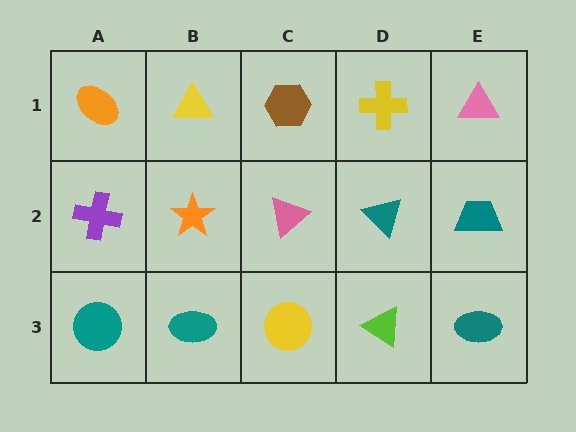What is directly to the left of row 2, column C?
An orange star.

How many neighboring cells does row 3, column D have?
3.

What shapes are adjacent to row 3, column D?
A teal triangle (row 2, column D), a yellow circle (row 3, column C), a teal ellipse (row 3, column E).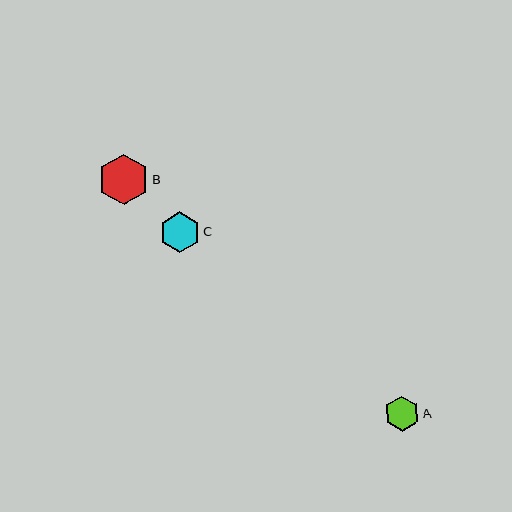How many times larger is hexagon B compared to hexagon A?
Hexagon B is approximately 1.4 times the size of hexagon A.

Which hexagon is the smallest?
Hexagon A is the smallest with a size of approximately 36 pixels.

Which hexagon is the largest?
Hexagon B is the largest with a size of approximately 50 pixels.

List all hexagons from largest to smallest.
From largest to smallest: B, C, A.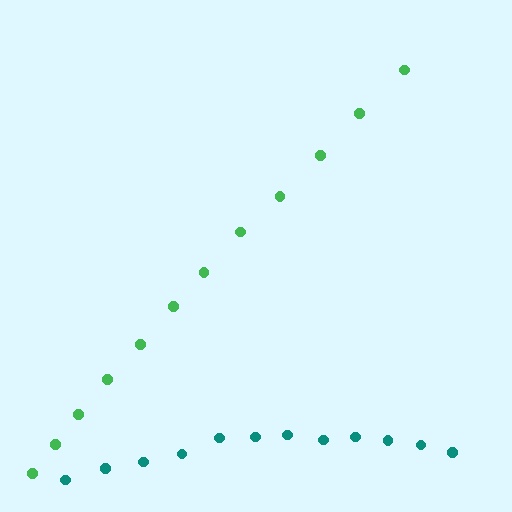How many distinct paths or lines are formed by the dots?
There are 2 distinct paths.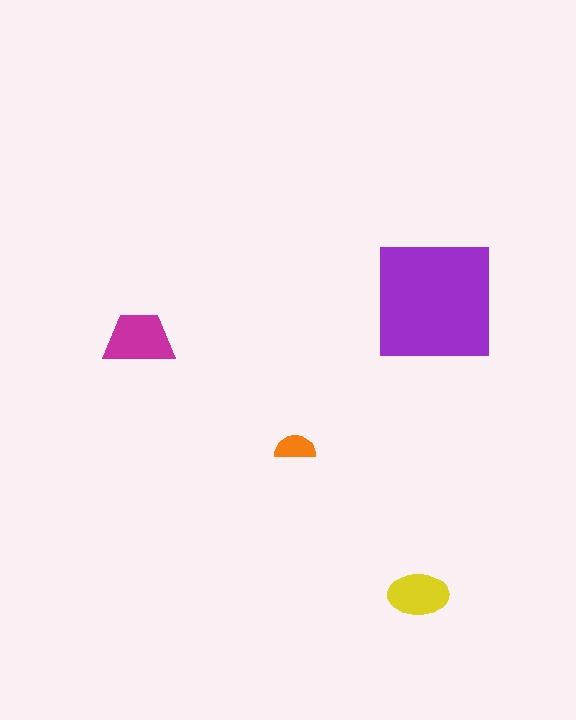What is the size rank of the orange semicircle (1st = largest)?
4th.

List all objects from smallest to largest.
The orange semicircle, the yellow ellipse, the magenta trapezoid, the purple square.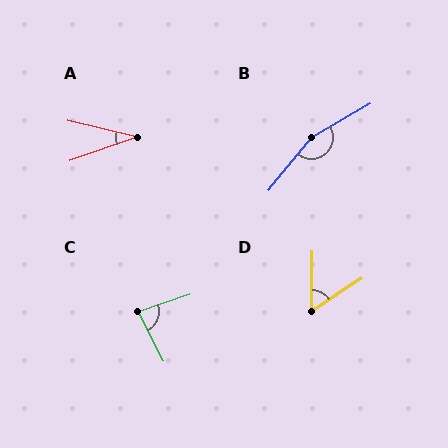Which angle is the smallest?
A, at approximately 33 degrees.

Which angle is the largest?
B, at approximately 159 degrees.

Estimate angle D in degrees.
Approximately 55 degrees.